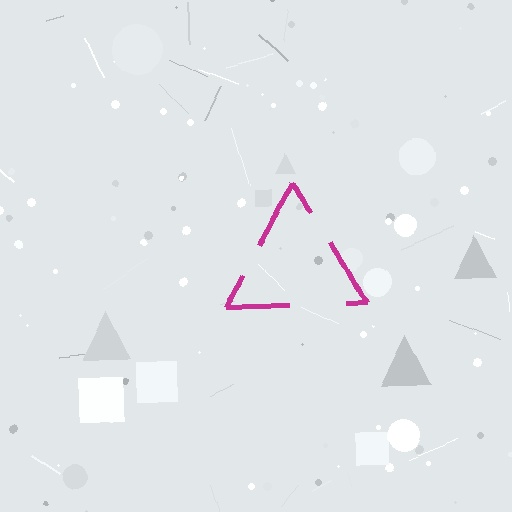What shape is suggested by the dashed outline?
The dashed outline suggests a triangle.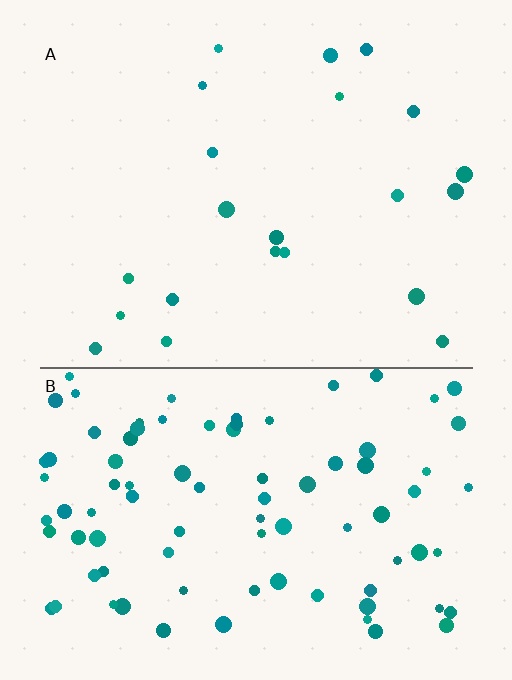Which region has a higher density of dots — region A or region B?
B (the bottom).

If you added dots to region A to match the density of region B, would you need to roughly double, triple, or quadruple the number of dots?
Approximately quadruple.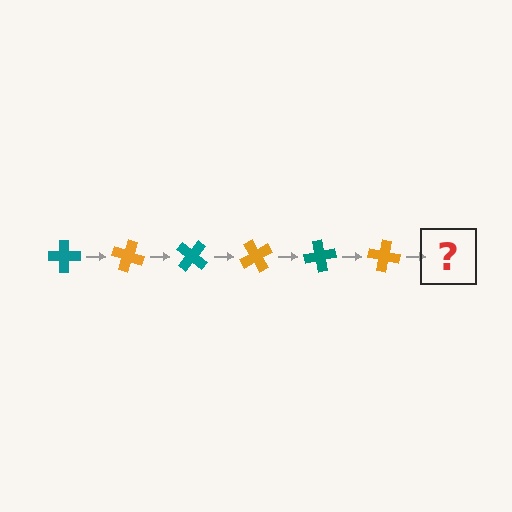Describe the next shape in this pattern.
It should be a teal cross, rotated 120 degrees from the start.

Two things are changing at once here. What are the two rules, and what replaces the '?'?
The two rules are that it rotates 20 degrees each step and the color cycles through teal and orange. The '?' should be a teal cross, rotated 120 degrees from the start.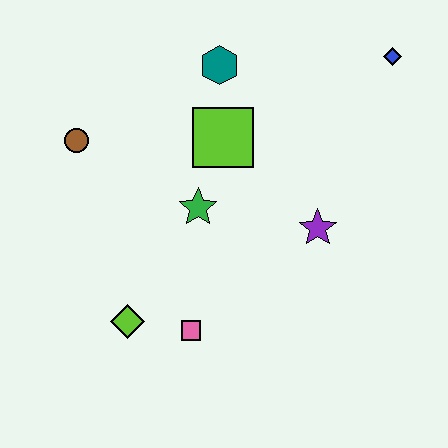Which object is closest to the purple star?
The green star is closest to the purple star.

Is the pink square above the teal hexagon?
No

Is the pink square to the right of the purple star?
No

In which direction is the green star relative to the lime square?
The green star is below the lime square.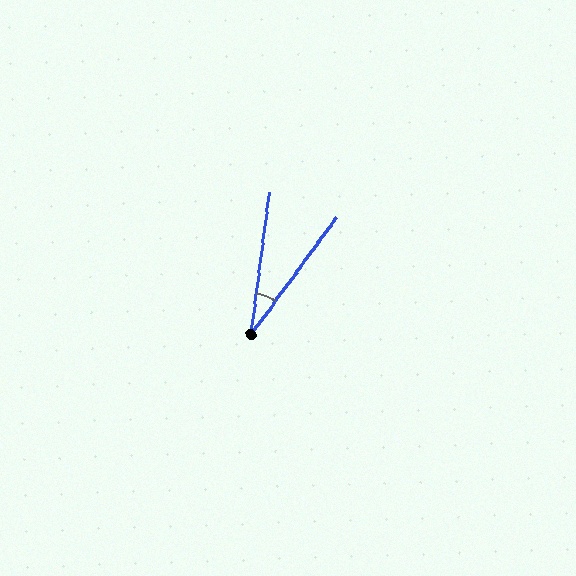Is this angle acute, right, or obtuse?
It is acute.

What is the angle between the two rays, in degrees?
Approximately 29 degrees.